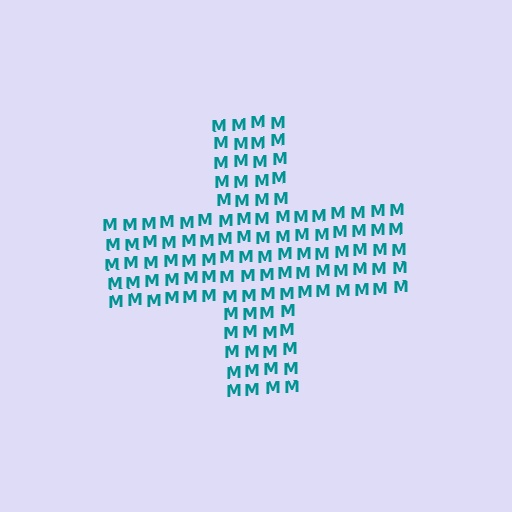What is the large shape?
The large shape is a cross.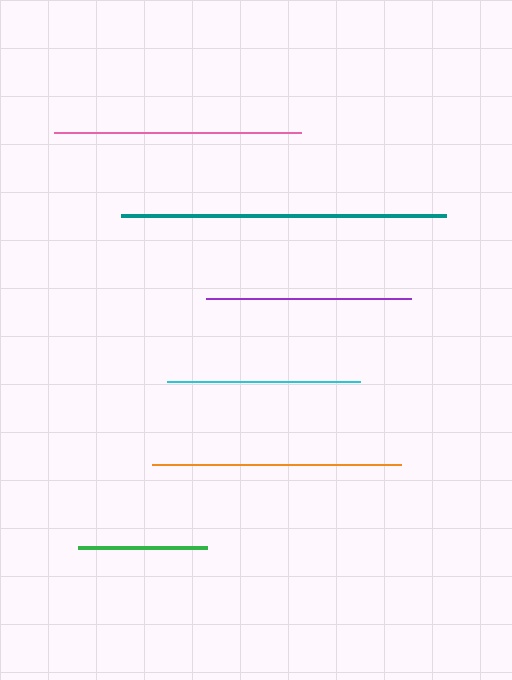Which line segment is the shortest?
The green line is the shortest at approximately 130 pixels.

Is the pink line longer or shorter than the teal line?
The teal line is longer than the pink line.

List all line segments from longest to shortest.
From longest to shortest: teal, orange, pink, purple, cyan, green.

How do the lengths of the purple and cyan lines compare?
The purple and cyan lines are approximately the same length.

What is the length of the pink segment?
The pink segment is approximately 246 pixels long.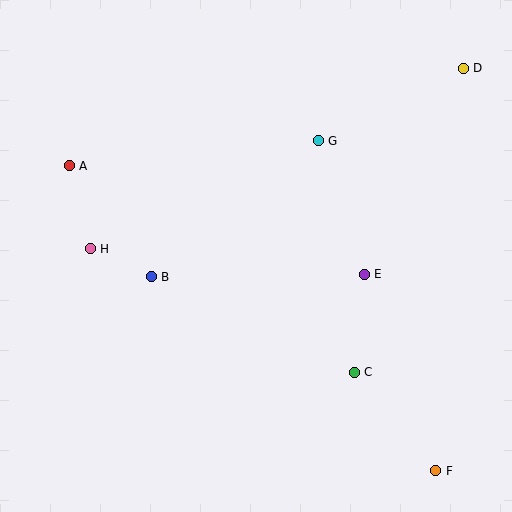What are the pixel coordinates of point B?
Point B is at (151, 277).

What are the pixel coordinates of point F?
Point F is at (436, 471).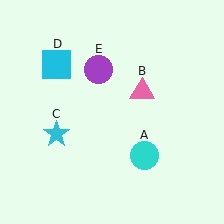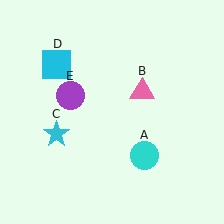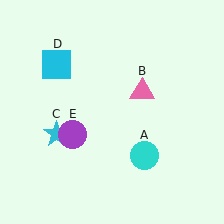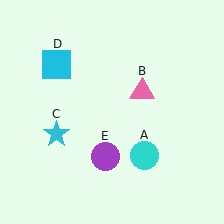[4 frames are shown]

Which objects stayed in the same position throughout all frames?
Cyan circle (object A) and pink triangle (object B) and cyan star (object C) and cyan square (object D) remained stationary.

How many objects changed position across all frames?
1 object changed position: purple circle (object E).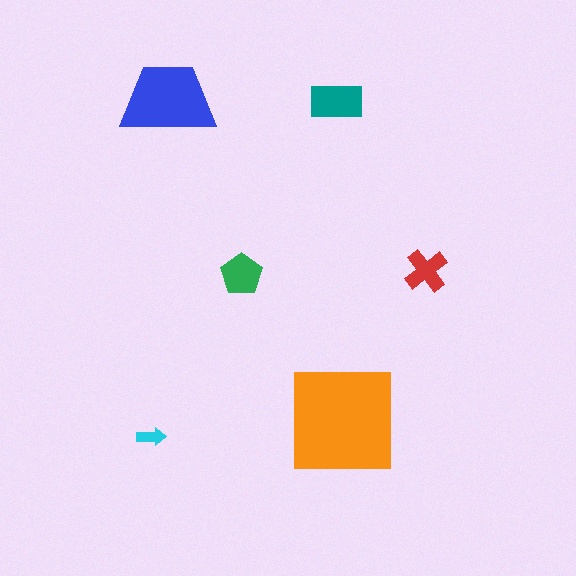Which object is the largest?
The orange square.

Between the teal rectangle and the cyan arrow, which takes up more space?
The teal rectangle.